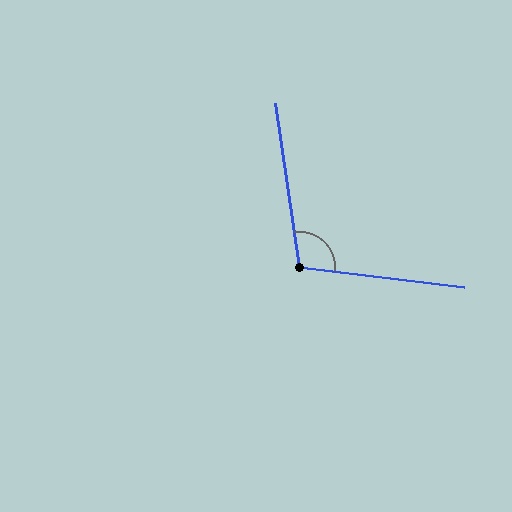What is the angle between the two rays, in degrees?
Approximately 105 degrees.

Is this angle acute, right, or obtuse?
It is obtuse.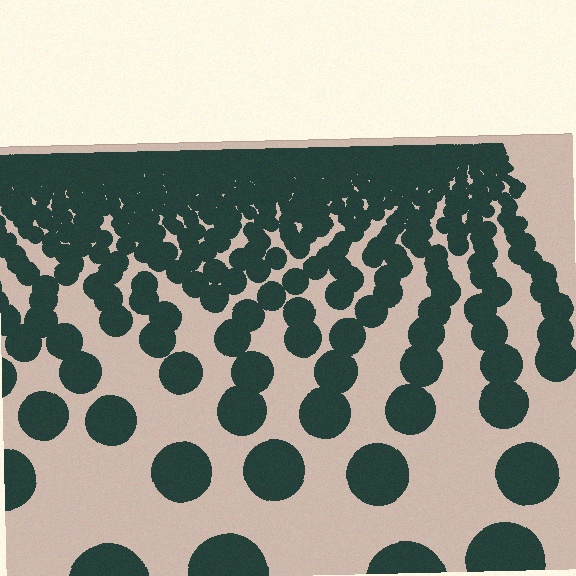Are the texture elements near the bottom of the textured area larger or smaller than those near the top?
Larger. Near the bottom, elements are closer to the viewer and appear at a bigger on-screen size.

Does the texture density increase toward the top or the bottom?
Density increases toward the top.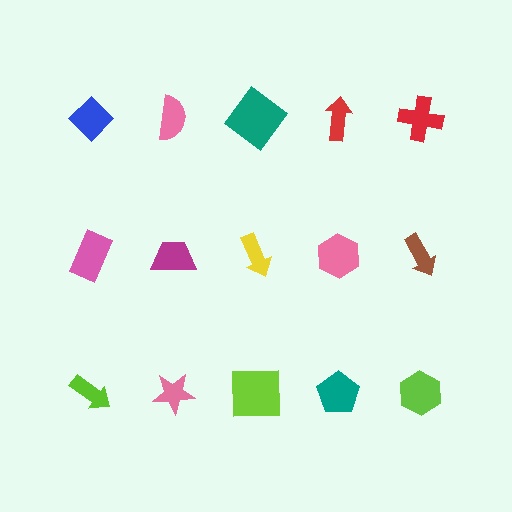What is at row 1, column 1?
A blue diamond.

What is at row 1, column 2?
A pink semicircle.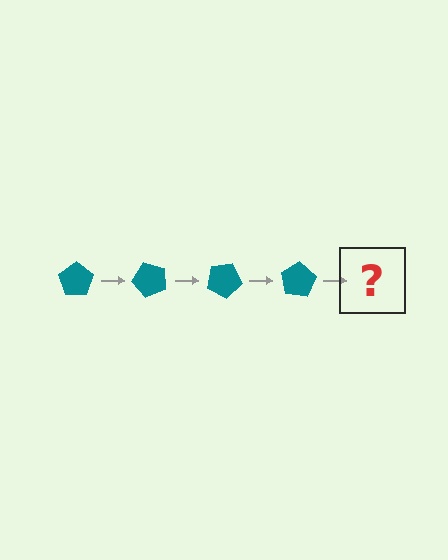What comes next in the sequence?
The next element should be a teal pentagon rotated 200 degrees.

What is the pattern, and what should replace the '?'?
The pattern is that the pentagon rotates 50 degrees each step. The '?' should be a teal pentagon rotated 200 degrees.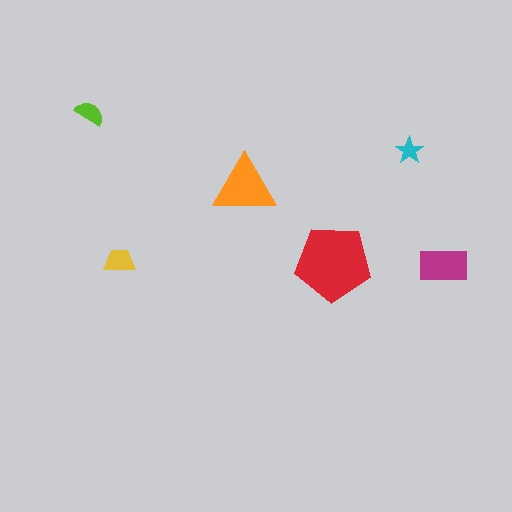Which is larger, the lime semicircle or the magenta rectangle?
The magenta rectangle.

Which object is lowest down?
The magenta rectangle is bottommost.